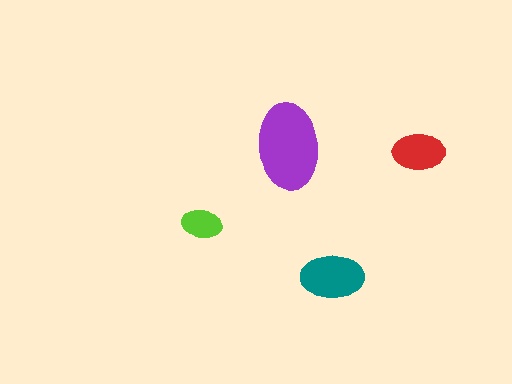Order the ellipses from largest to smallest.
the purple one, the teal one, the red one, the lime one.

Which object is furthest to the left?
The lime ellipse is leftmost.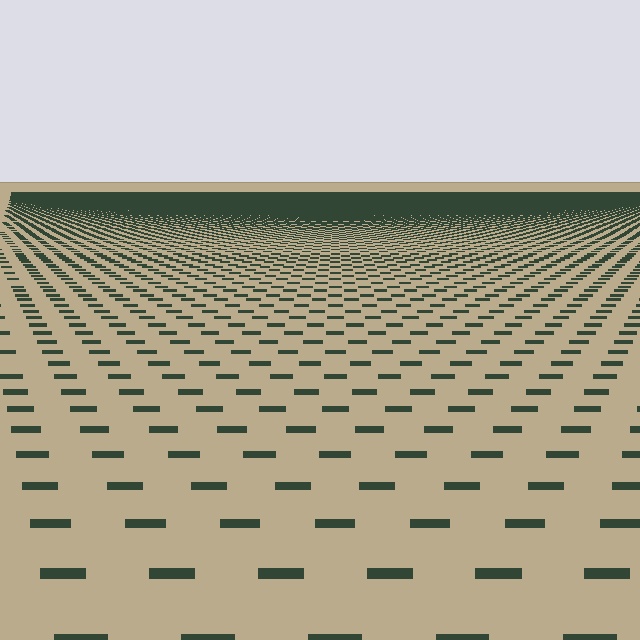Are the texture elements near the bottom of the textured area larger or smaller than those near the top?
Larger. Near the bottom, elements are closer to the viewer and appear at a bigger on-screen size.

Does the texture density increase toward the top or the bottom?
Density increases toward the top.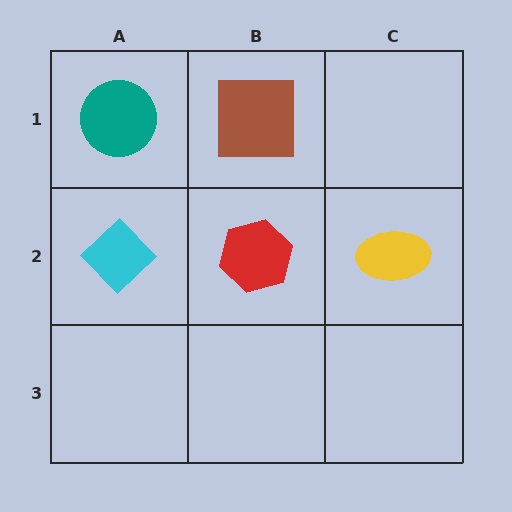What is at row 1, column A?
A teal circle.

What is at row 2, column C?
A yellow ellipse.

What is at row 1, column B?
A brown square.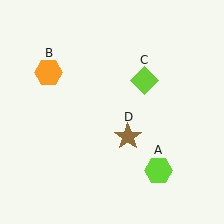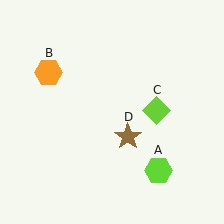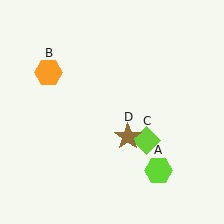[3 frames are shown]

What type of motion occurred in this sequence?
The lime diamond (object C) rotated clockwise around the center of the scene.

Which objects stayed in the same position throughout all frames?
Lime hexagon (object A) and orange hexagon (object B) and brown star (object D) remained stationary.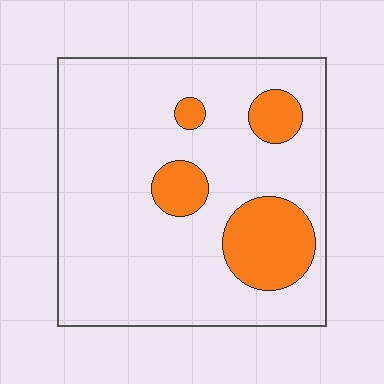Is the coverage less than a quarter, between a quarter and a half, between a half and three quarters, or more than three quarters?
Less than a quarter.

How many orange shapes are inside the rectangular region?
4.